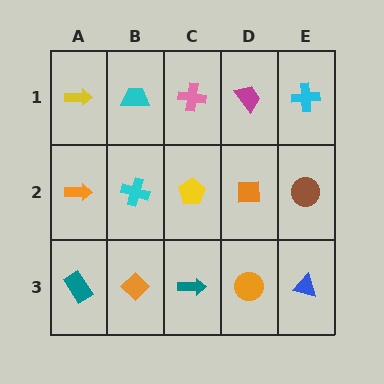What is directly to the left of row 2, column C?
A cyan cross.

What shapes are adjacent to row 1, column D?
An orange square (row 2, column D), a pink cross (row 1, column C), a cyan cross (row 1, column E).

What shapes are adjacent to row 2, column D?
A magenta trapezoid (row 1, column D), an orange circle (row 3, column D), a yellow pentagon (row 2, column C), a brown circle (row 2, column E).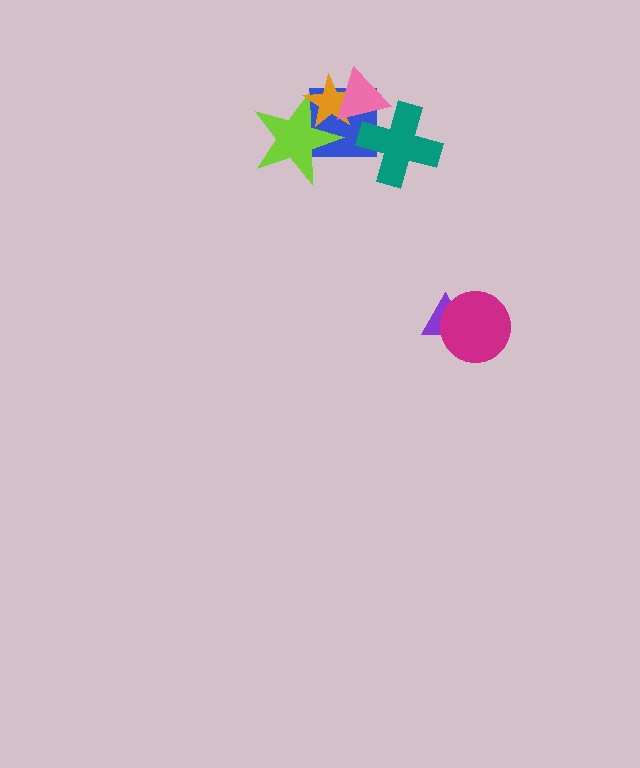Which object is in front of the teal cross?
The pink triangle is in front of the teal cross.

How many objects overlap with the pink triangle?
3 objects overlap with the pink triangle.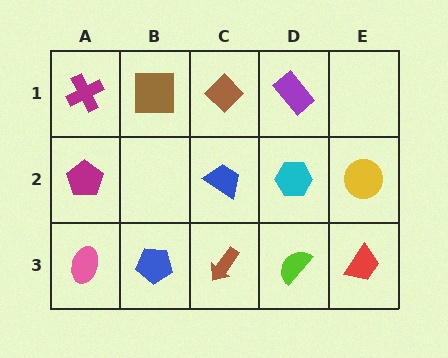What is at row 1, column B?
A brown square.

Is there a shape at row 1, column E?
No, that cell is empty.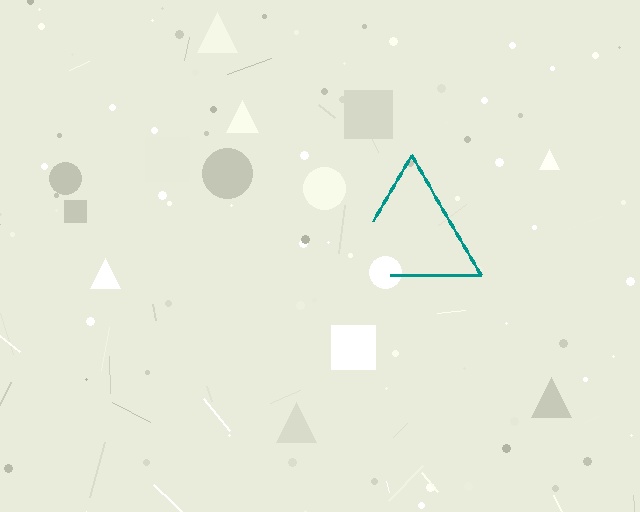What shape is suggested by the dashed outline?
The dashed outline suggests a triangle.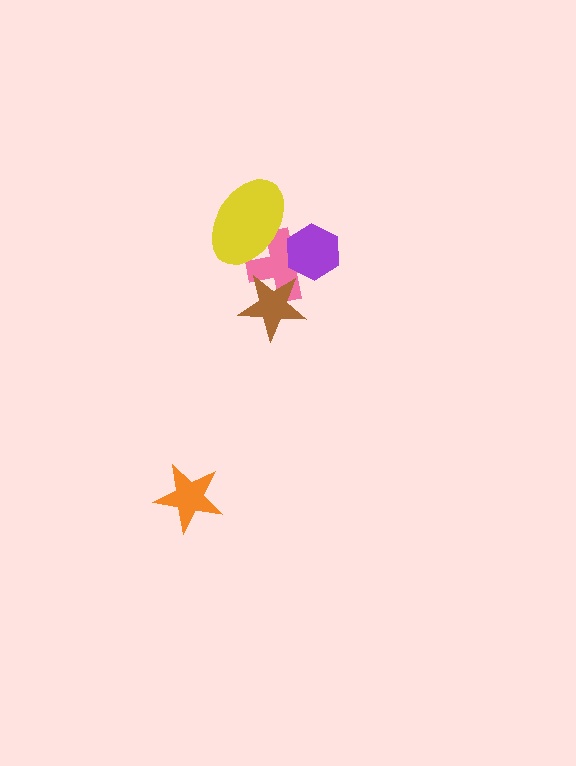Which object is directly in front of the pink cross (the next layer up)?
The purple hexagon is directly in front of the pink cross.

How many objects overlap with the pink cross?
3 objects overlap with the pink cross.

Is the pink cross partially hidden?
Yes, it is partially covered by another shape.